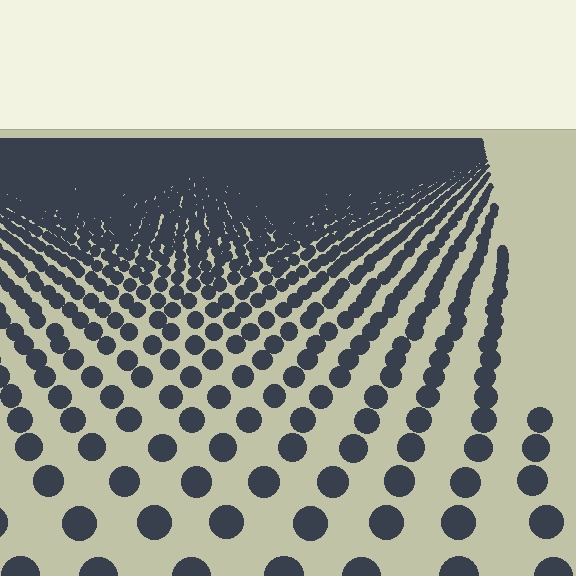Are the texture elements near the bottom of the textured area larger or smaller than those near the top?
Larger. Near the bottom, elements are closer to the viewer and appear at a bigger on-screen size.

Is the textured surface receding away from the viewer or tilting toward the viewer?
The surface is receding away from the viewer. Texture elements get smaller and denser toward the top.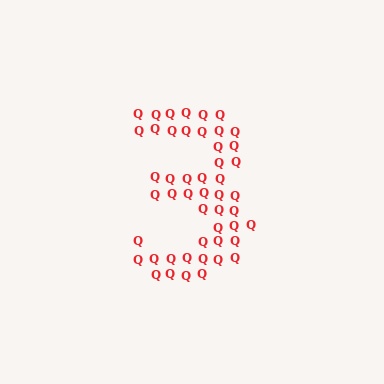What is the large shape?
The large shape is the digit 3.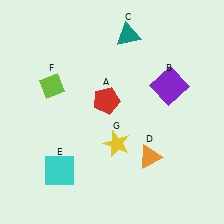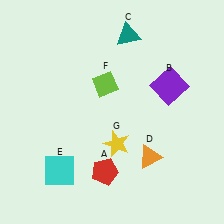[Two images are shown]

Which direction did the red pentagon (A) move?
The red pentagon (A) moved down.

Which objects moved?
The objects that moved are: the red pentagon (A), the lime diamond (F).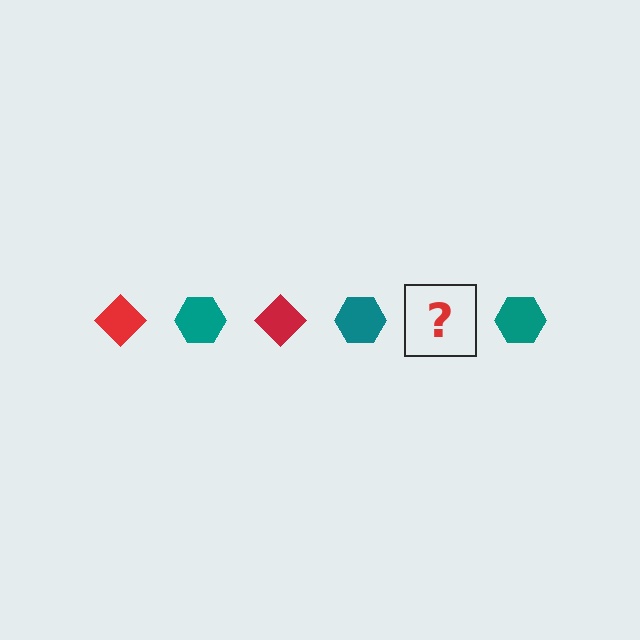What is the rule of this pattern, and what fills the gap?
The rule is that the pattern alternates between red diamond and teal hexagon. The gap should be filled with a red diamond.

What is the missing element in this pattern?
The missing element is a red diamond.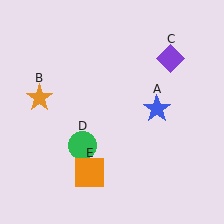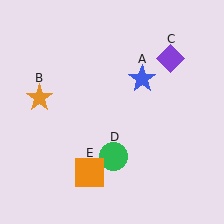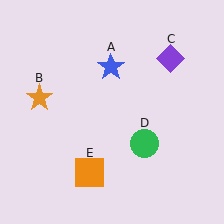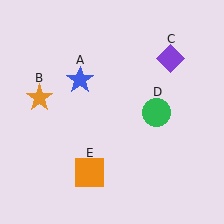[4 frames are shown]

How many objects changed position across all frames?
2 objects changed position: blue star (object A), green circle (object D).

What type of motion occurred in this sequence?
The blue star (object A), green circle (object D) rotated counterclockwise around the center of the scene.